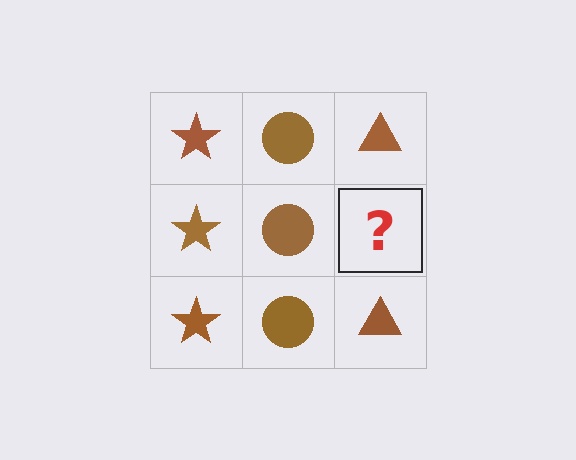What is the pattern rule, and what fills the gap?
The rule is that each column has a consistent shape. The gap should be filled with a brown triangle.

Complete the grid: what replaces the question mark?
The question mark should be replaced with a brown triangle.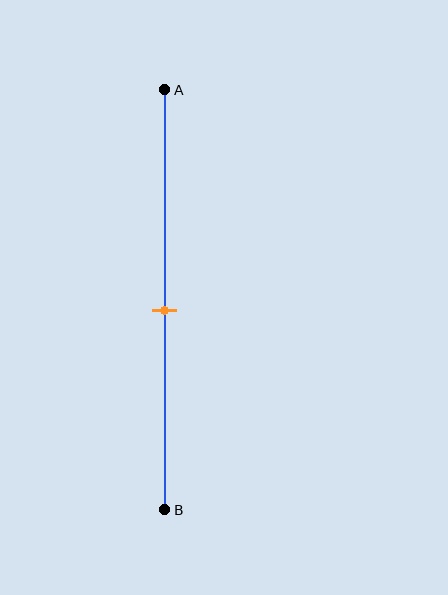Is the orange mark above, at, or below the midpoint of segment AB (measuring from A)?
The orange mark is approximately at the midpoint of segment AB.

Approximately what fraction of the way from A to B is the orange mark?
The orange mark is approximately 55% of the way from A to B.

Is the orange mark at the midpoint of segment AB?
Yes, the mark is approximately at the midpoint.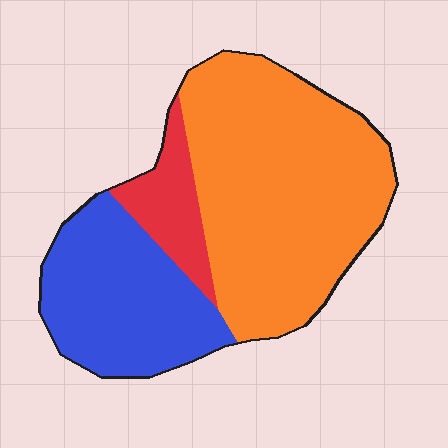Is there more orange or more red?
Orange.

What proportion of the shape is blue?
Blue covers around 30% of the shape.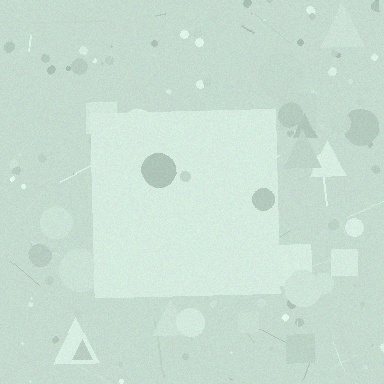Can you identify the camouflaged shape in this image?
The camouflaged shape is a square.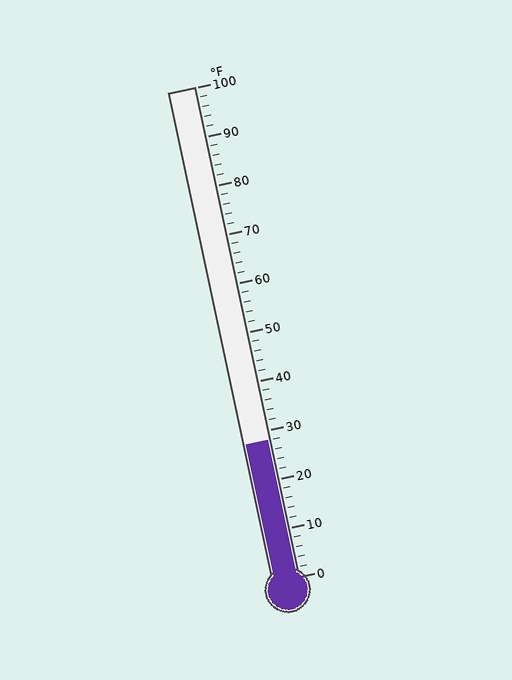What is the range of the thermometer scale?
The thermometer scale ranges from 0°F to 100°F.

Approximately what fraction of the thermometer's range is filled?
The thermometer is filled to approximately 30% of its range.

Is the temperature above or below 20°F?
The temperature is above 20°F.